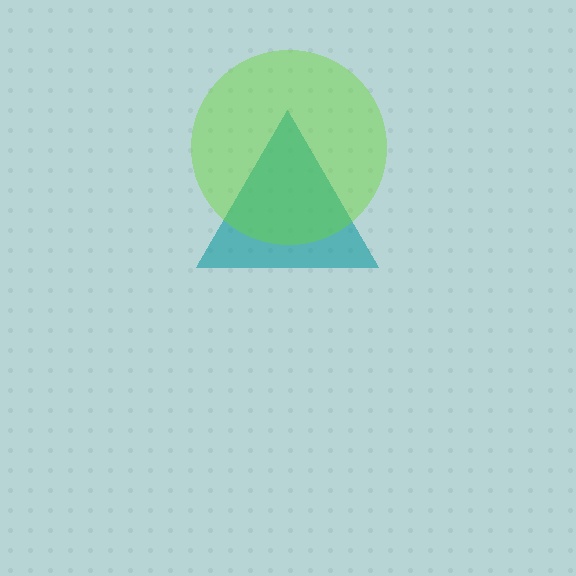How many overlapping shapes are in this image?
There are 2 overlapping shapes in the image.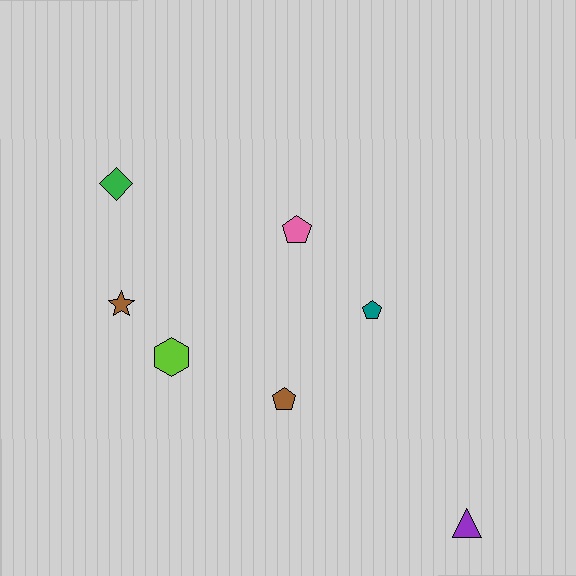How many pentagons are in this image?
There are 3 pentagons.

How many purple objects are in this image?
There is 1 purple object.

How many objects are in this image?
There are 7 objects.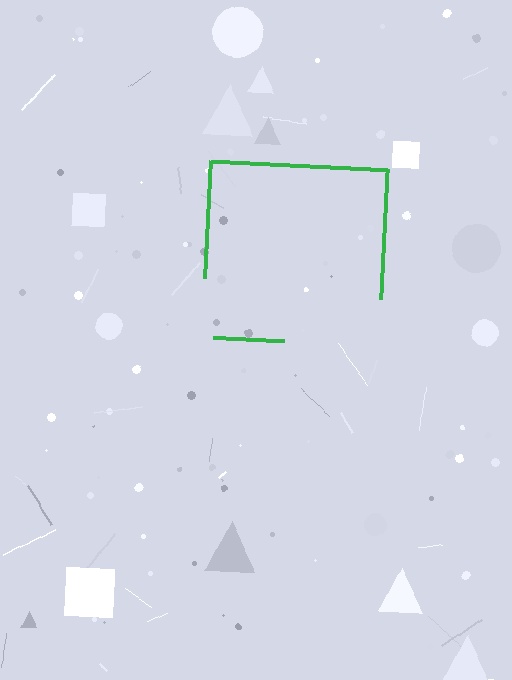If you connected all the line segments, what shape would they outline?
They would outline a square.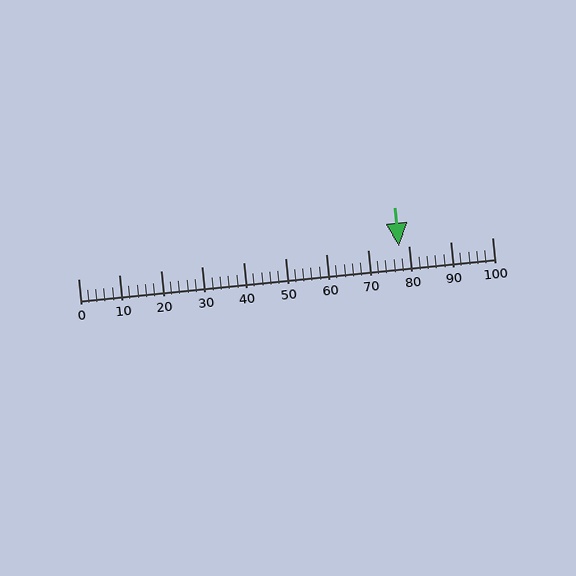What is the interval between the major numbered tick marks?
The major tick marks are spaced 10 units apart.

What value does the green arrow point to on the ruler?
The green arrow points to approximately 78.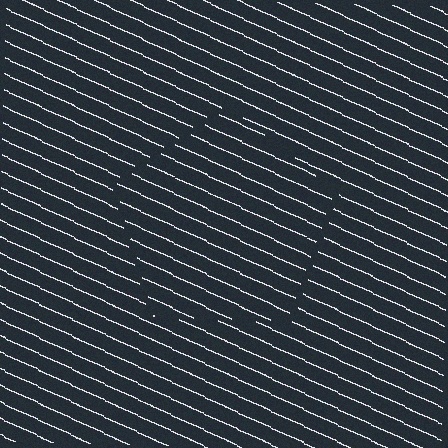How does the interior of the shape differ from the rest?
The interior of the shape contains the same grating, shifted by half a period — the contour is defined by the phase discontinuity where line-ends from the inner and outer gratings abut.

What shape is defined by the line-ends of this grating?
An illusory pentagon. The interior of the shape contains the same grating, shifted by half a period — the contour is defined by the phase discontinuity where line-ends from the inner and outer gratings abut.